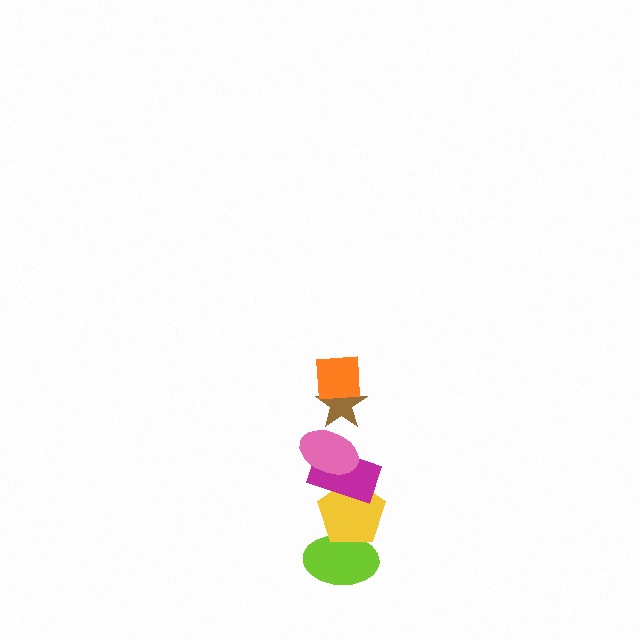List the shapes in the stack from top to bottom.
From top to bottom: the orange square, the brown star, the pink ellipse, the magenta rectangle, the yellow pentagon, the lime ellipse.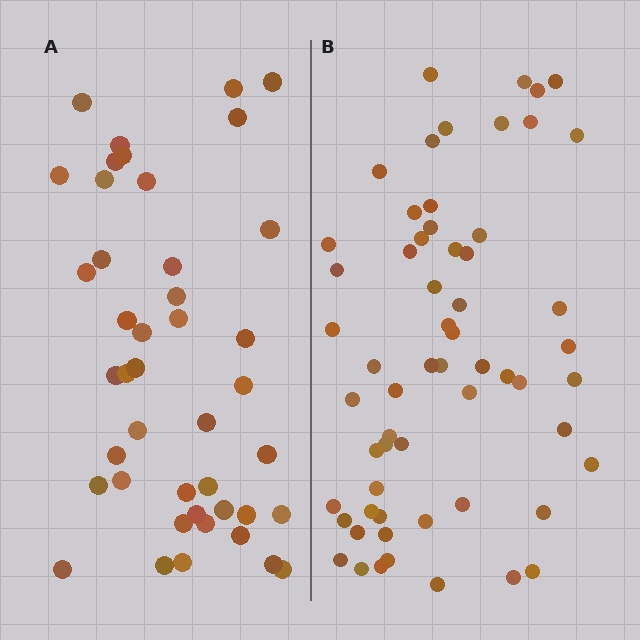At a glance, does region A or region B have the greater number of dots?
Region B (the right region) has more dots.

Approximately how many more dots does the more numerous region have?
Region B has approximately 15 more dots than region A.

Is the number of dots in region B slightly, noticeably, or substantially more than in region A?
Region B has noticeably more, but not dramatically so. The ratio is roughly 1.4 to 1.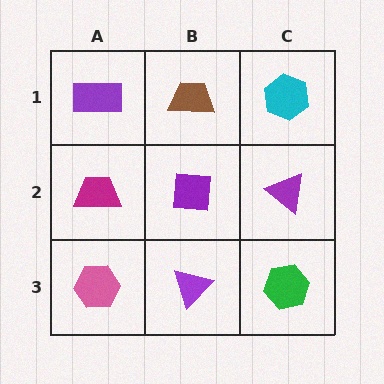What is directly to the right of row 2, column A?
A purple square.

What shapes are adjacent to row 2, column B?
A brown trapezoid (row 1, column B), a purple triangle (row 3, column B), a magenta trapezoid (row 2, column A), a purple triangle (row 2, column C).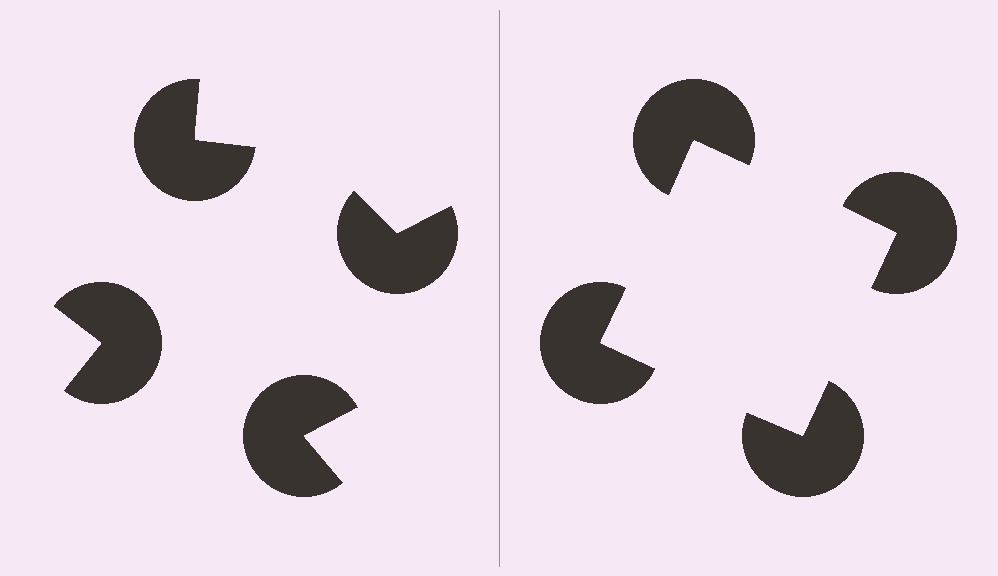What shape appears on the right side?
An illusory square.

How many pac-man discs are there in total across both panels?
8 — 4 on each side.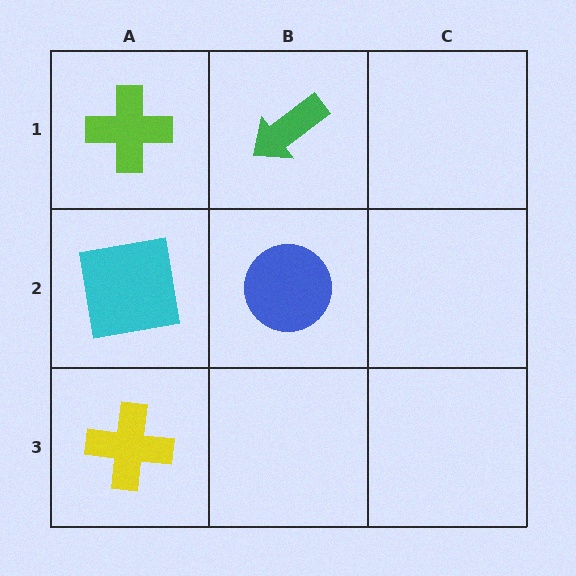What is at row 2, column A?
A cyan square.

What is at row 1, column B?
A green arrow.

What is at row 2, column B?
A blue circle.